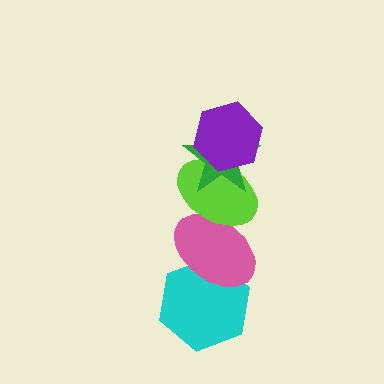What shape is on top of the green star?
The purple hexagon is on top of the green star.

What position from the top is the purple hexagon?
The purple hexagon is 1st from the top.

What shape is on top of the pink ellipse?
The lime ellipse is on top of the pink ellipse.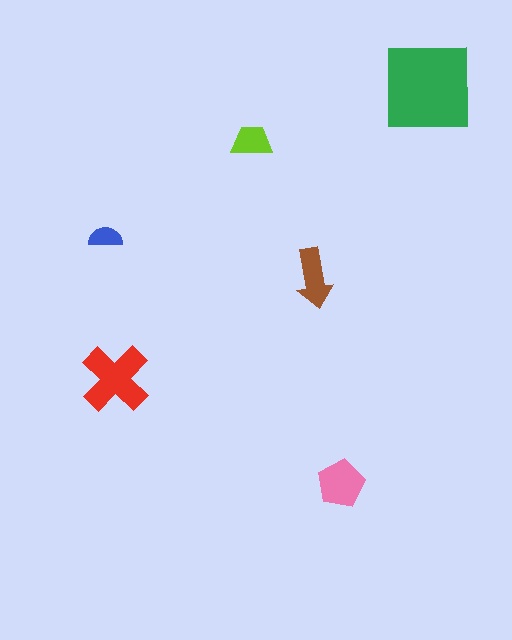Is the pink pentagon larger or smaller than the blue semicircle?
Larger.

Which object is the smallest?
The blue semicircle.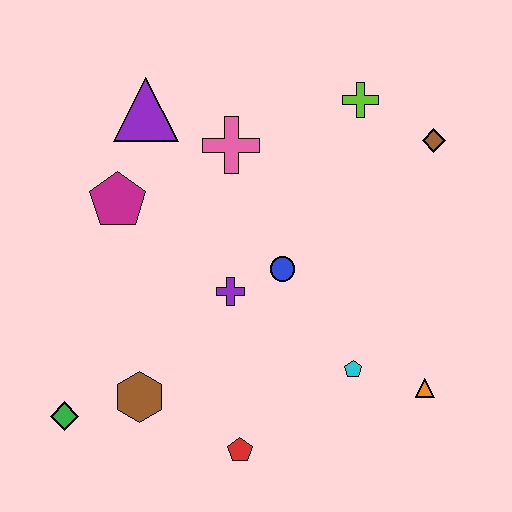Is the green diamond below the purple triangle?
Yes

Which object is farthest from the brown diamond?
The green diamond is farthest from the brown diamond.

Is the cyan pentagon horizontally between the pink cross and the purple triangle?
No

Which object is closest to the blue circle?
The purple cross is closest to the blue circle.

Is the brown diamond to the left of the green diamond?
No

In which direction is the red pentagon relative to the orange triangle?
The red pentagon is to the left of the orange triangle.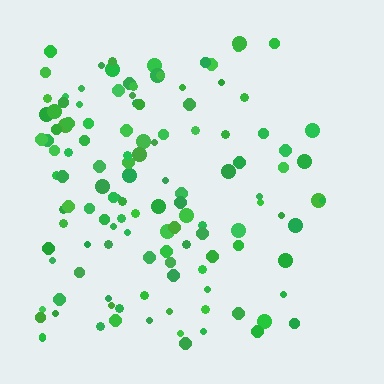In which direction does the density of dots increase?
From right to left, with the left side densest.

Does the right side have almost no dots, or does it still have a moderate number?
Still a moderate number, just noticeably fewer than the left.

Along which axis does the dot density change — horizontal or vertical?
Horizontal.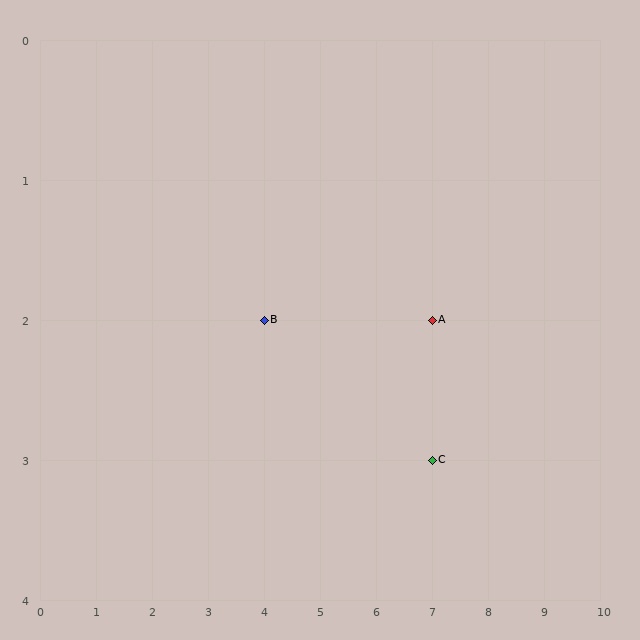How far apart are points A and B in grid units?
Points A and B are 3 columns apart.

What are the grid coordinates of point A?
Point A is at grid coordinates (7, 2).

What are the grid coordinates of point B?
Point B is at grid coordinates (4, 2).